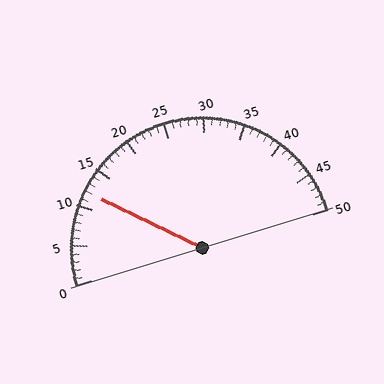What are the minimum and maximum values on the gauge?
The gauge ranges from 0 to 50.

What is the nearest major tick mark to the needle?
The nearest major tick mark is 10.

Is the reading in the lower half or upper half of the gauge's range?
The reading is in the lower half of the range (0 to 50).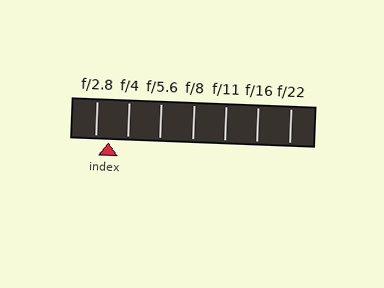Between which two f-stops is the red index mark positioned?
The index mark is between f/2.8 and f/4.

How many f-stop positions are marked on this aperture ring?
There are 7 f-stop positions marked.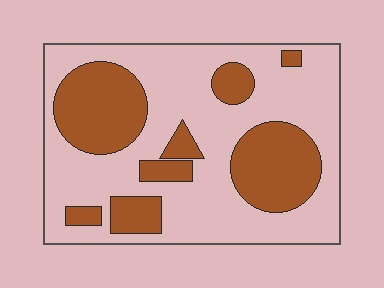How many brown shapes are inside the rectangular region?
8.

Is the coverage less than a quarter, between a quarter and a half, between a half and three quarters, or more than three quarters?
Between a quarter and a half.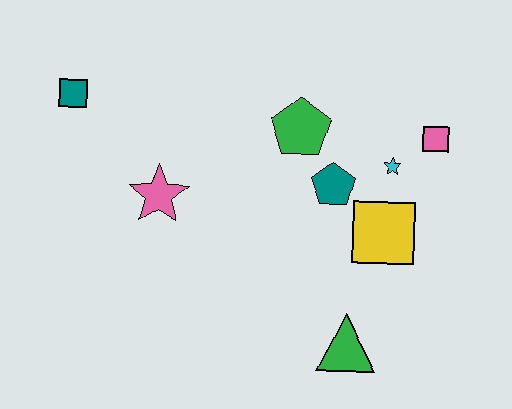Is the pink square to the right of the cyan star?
Yes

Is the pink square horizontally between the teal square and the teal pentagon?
No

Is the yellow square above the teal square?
No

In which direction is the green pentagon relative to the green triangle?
The green pentagon is above the green triangle.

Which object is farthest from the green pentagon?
The teal square is farthest from the green pentagon.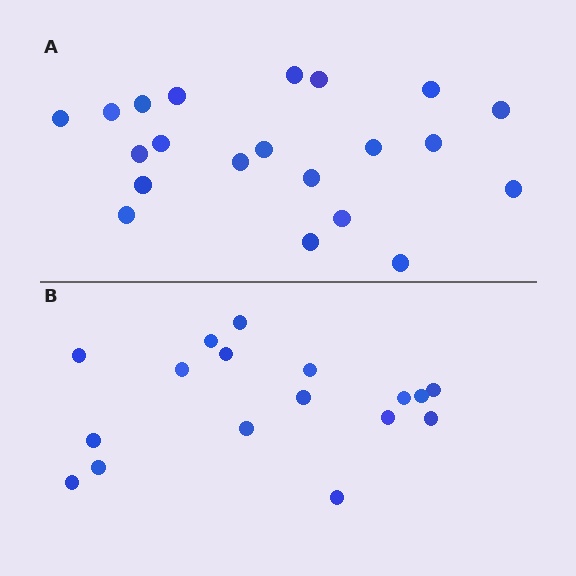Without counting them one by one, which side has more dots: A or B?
Region A (the top region) has more dots.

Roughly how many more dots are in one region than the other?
Region A has about 4 more dots than region B.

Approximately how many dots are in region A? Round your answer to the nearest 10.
About 20 dots. (The exact count is 21, which rounds to 20.)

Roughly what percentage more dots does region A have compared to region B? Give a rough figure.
About 25% more.